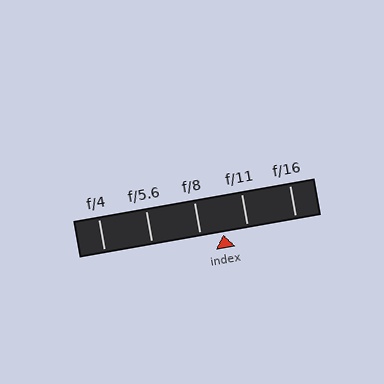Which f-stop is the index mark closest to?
The index mark is closest to f/8.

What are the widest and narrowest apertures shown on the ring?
The widest aperture shown is f/4 and the narrowest is f/16.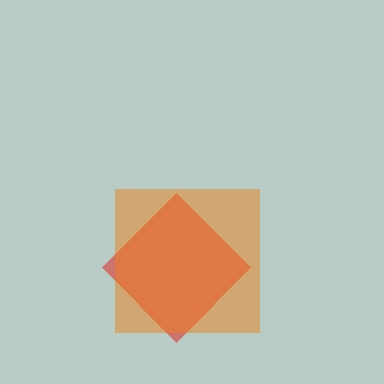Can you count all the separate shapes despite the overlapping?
Yes, there are 2 separate shapes.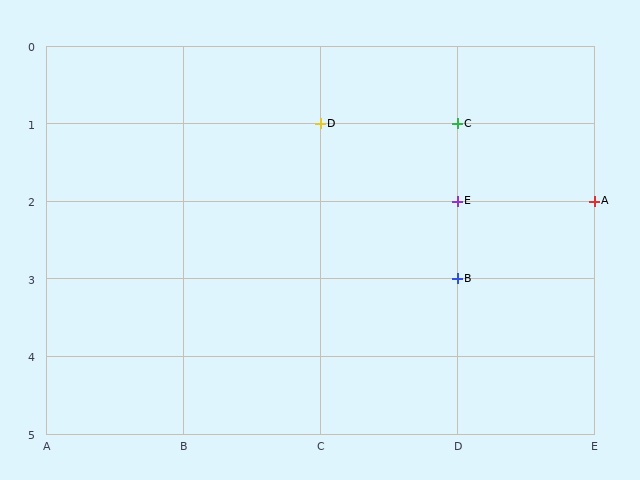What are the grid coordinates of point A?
Point A is at grid coordinates (E, 2).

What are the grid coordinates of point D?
Point D is at grid coordinates (C, 1).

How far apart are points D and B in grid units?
Points D and B are 1 column and 2 rows apart (about 2.2 grid units diagonally).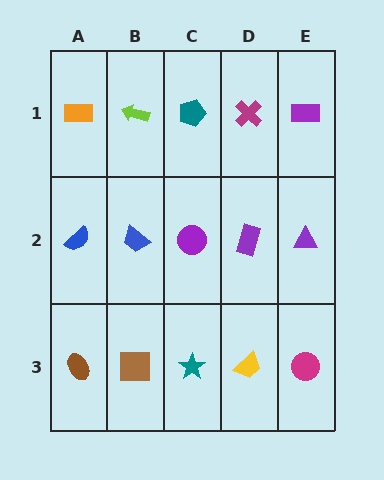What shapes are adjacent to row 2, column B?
A lime arrow (row 1, column B), a brown square (row 3, column B), a blue semicircle (row 2, column A), a purple circle (row 2, column C).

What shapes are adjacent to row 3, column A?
A blue semicircle (row 2, column A), a brown square (row 3, column B).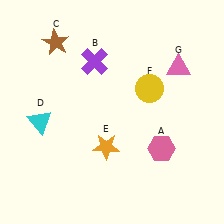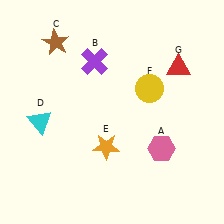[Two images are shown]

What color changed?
The triangle (G) changed from pink in Image 1 to red in Image 2.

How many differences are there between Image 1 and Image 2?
There is 1 difference between the two images.